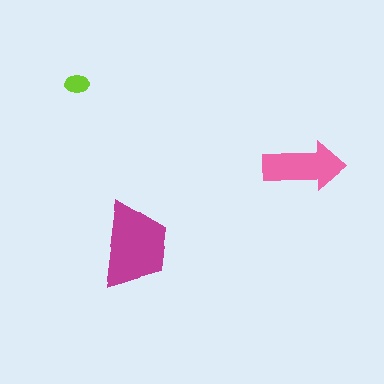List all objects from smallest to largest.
The lime ellipse, the pink arrow, the magenta trapezoid.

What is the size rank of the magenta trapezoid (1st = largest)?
1st.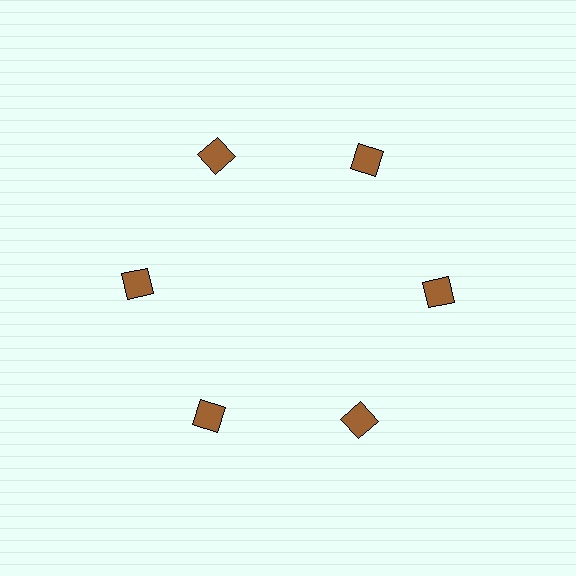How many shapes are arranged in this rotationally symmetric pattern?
There are 6 shapes, arranged in 6 groups of 1.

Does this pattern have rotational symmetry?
Yes, this pattern has 6-fold rotational symmetry. It looks the same after rotating 60 degrees around the center.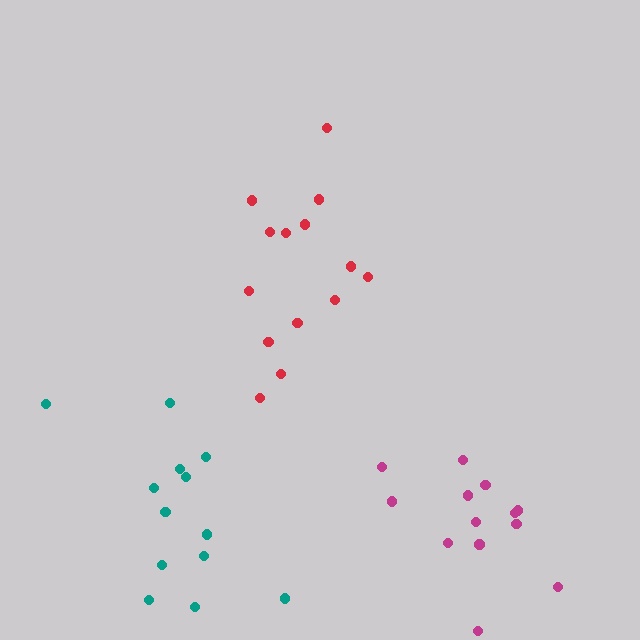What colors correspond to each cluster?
The clusters are colored: teal, red, magenta.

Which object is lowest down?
The magenta cluster is bottommost.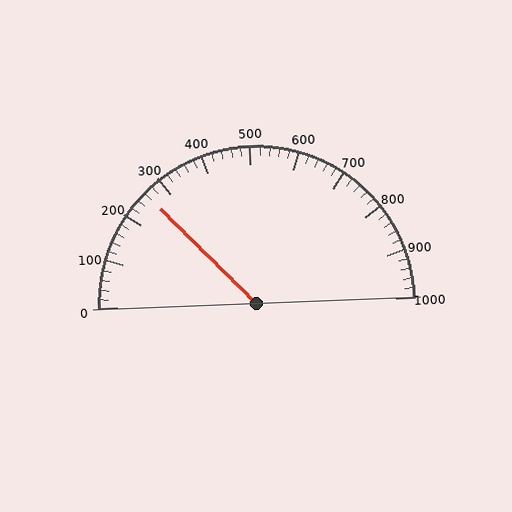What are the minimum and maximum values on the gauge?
The gauge ranges from 0 to 1000.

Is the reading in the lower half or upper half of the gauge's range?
The reading is in the lower half of the range (0 to 1000).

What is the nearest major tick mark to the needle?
The nearest major tick mark is 300.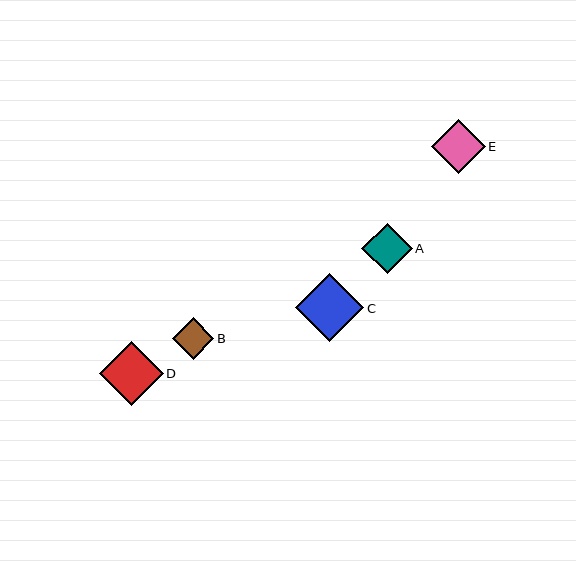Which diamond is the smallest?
Diamond B is the smallest with a size of approximately 41 pixels.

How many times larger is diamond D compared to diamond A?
Diamond D is approximately 1.3 times the size of diamond A.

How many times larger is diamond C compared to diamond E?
Diamond C is approximately 1.3 times the size of diamond E.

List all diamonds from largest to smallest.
From largest to smallest: C, D, E, A, B.